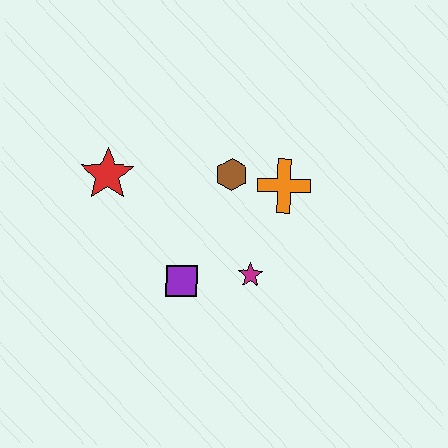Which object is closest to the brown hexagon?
The orange cross is closest to the brown hexagon.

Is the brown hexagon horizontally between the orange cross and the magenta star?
No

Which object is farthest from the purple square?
The orange cross is farthest from the purple square.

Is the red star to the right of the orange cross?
No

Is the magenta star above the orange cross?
No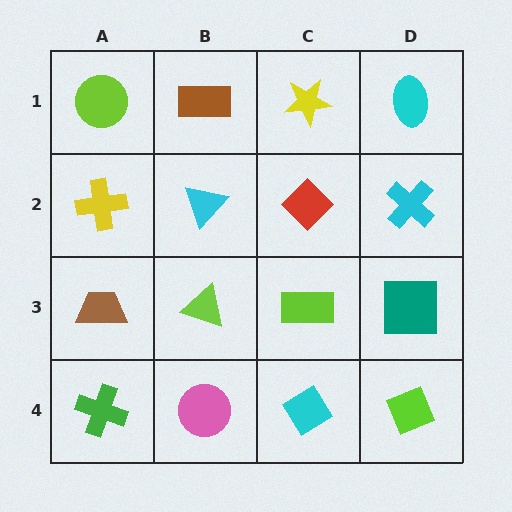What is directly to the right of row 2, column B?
A red diamond.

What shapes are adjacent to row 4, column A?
A brown trapezoid (row 3, column A), a pink circle (row 4, column B).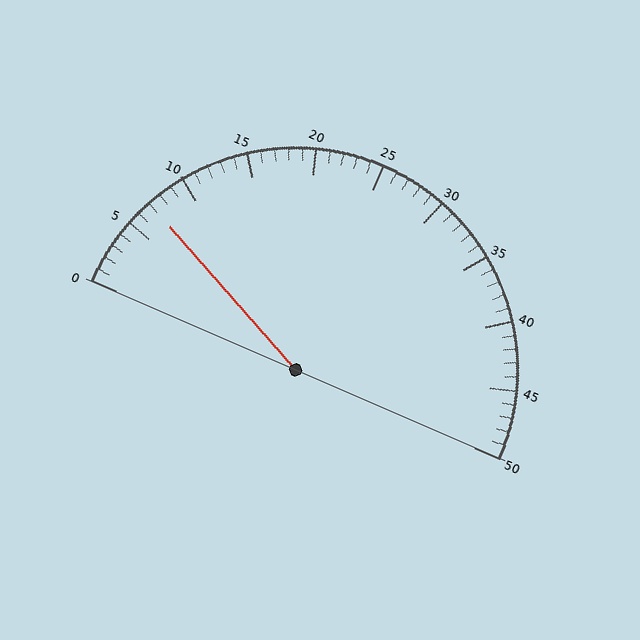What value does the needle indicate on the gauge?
The needle indicates approximately 7.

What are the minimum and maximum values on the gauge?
The gauge ranges from 0 to 50.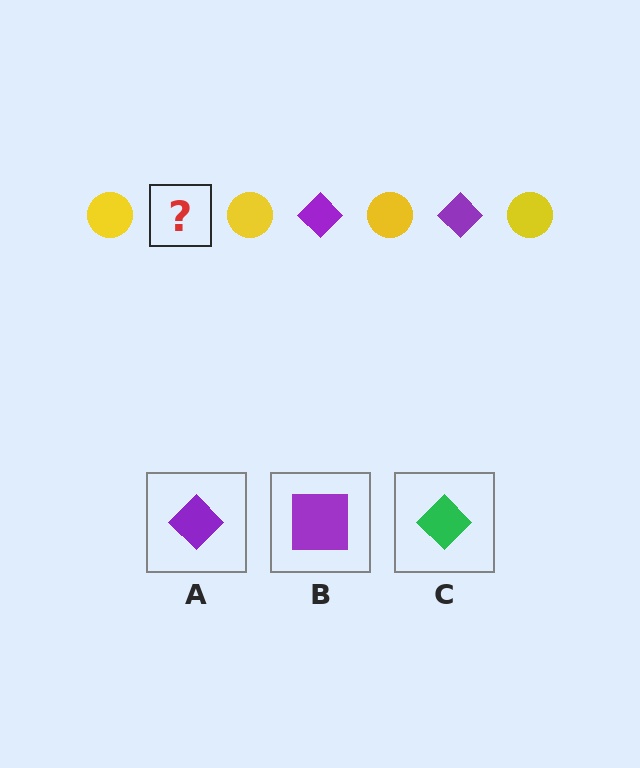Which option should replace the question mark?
Option A.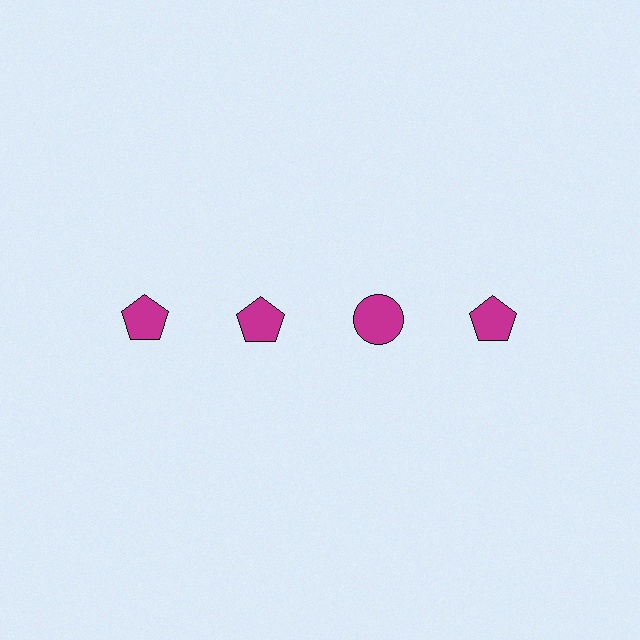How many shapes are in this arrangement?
There are 4 shapes arranged in a grid pattern.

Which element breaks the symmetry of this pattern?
The magenta circle in the top row, center column breaks the symmetry. All other shapes are magenta pentagons.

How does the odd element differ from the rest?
It has a different shape: circle instead of pentagon.